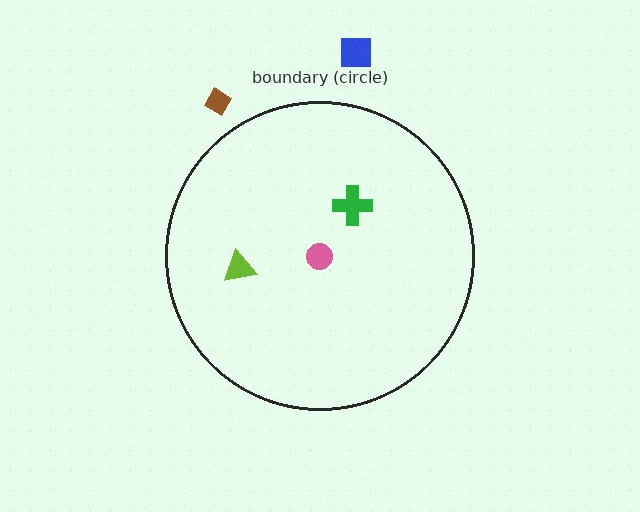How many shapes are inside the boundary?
3 inside, 2 outside.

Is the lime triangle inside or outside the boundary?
Inside.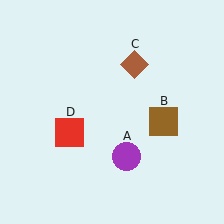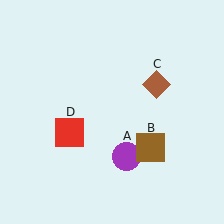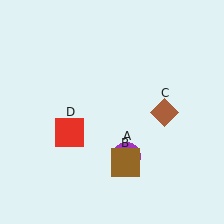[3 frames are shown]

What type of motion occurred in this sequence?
The brown square (object B), brown diamond (object C) rotated clockwise around the center of the scene.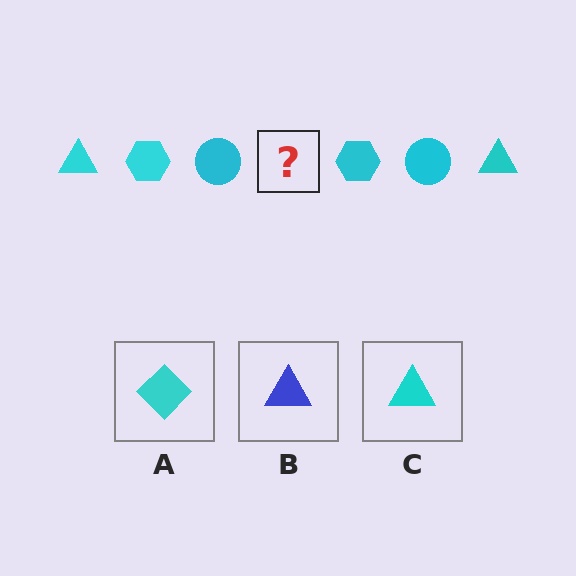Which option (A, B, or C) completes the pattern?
C.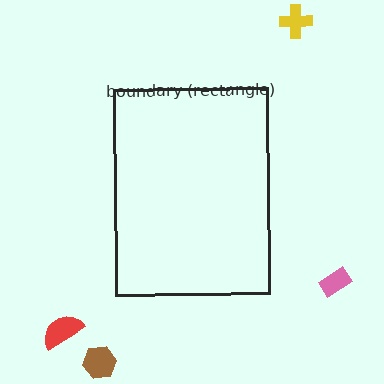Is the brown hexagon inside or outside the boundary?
Outside.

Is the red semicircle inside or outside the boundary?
Outside.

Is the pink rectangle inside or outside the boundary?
Outside.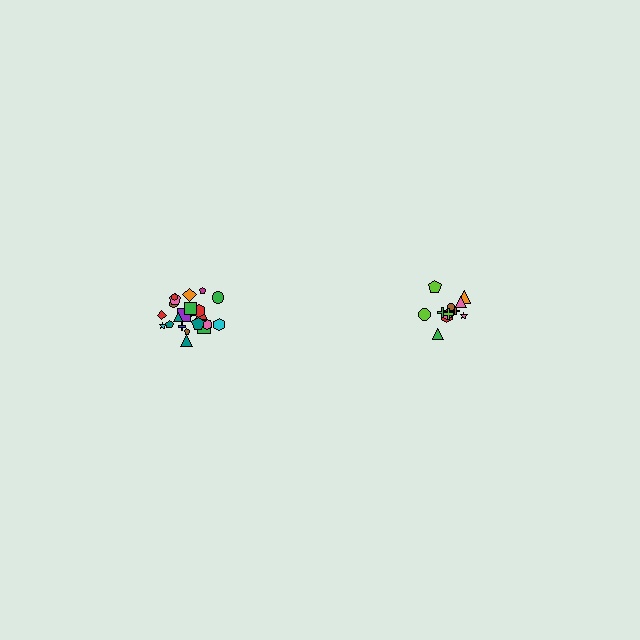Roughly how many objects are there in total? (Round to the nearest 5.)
Roughly 35 objects in total.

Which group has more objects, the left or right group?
The left group.